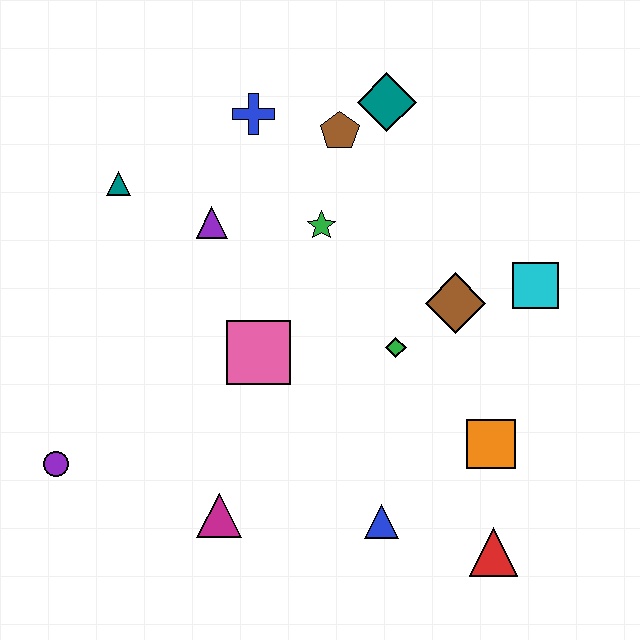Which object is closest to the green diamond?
The brown diamond is closest to the green diamond.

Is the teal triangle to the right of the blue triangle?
No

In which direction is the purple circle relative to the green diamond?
The purple circle is to the left of the green diamond.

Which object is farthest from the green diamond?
The purple circle is farthest from the green diamond.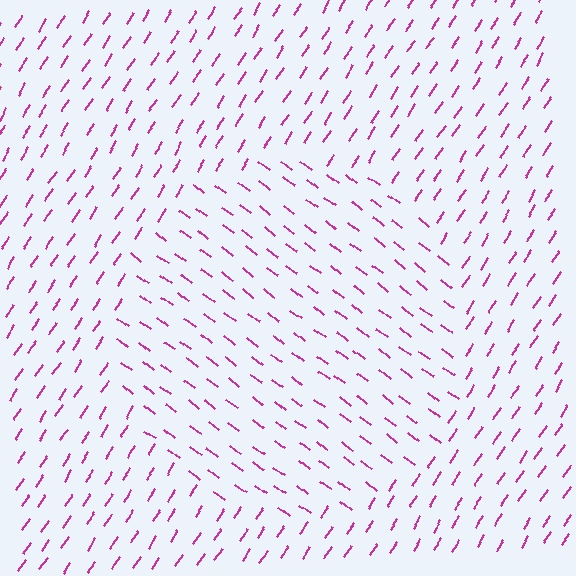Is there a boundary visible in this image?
Yes, there is a texture boundary formed by a change in line orientation.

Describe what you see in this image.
The image is filled with small magenta line segments. A circle region in the image has lines oriented differently from the surrounding lines, creating a visible texture boundary.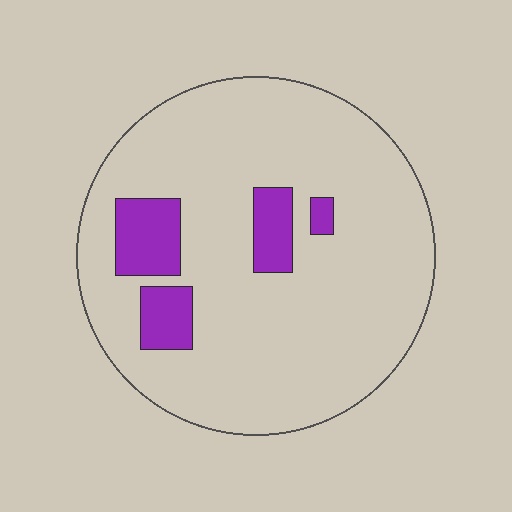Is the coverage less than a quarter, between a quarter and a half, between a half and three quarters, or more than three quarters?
Less than a quarter.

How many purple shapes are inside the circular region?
4.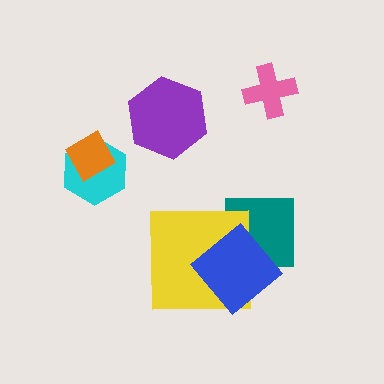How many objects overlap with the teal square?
2 objects overlap with the teal square.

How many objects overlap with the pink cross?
0 objects overlap with the pink cross.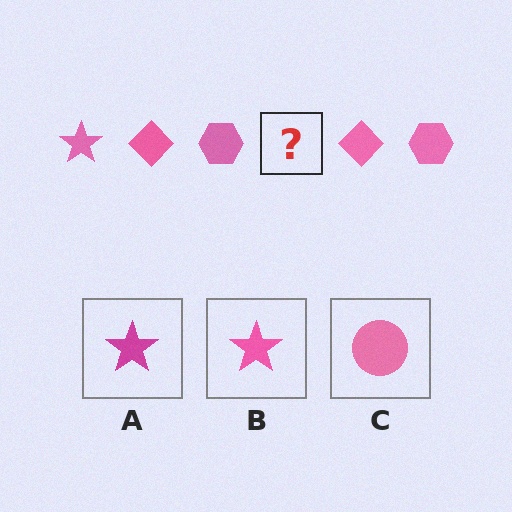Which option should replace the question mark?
Option B.